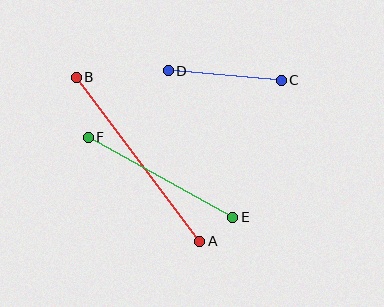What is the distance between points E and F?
The distance is approximately 165 pixels.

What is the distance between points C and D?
The distance is approximately 113 pixels.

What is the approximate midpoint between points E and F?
The midpoint is at approximately (161, 177) pixels.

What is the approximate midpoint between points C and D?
The midpoint is at approximately (225, 76) pixels.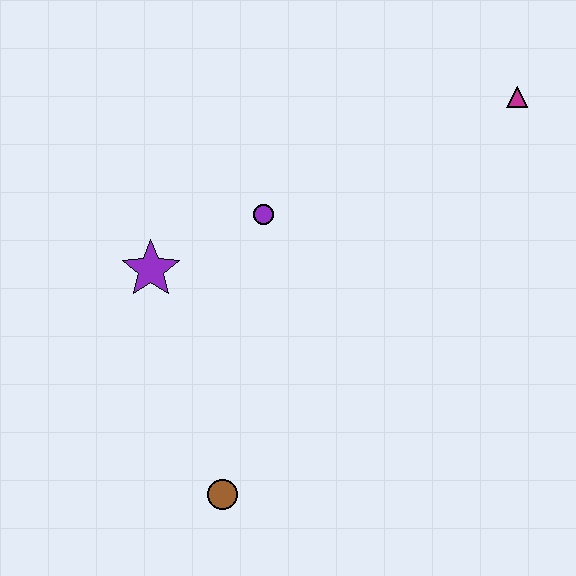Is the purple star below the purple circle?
Yes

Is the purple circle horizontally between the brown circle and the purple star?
No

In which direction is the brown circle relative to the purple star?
The brown circle is below the purple star.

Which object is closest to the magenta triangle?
The purple circle is closest to the magenta triangle.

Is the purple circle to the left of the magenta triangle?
Yes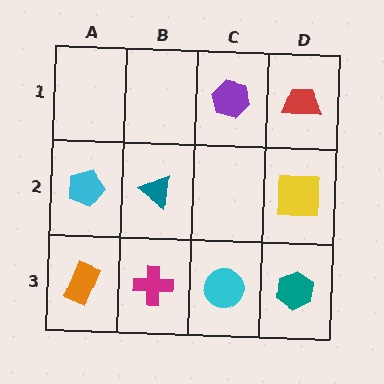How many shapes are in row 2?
3 shapes.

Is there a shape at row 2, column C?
No, that cell is empty.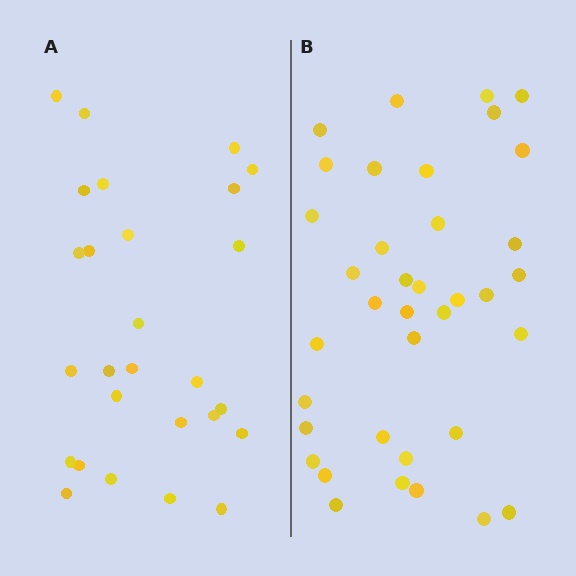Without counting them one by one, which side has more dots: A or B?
Region B (the right region) has more dots.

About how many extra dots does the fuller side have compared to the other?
Region B has roughly 10 or so more dots than region A.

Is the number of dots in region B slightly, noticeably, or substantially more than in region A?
Region B has noticeably more, but not dramatically so. The ratio is roughly 1.4 to 1.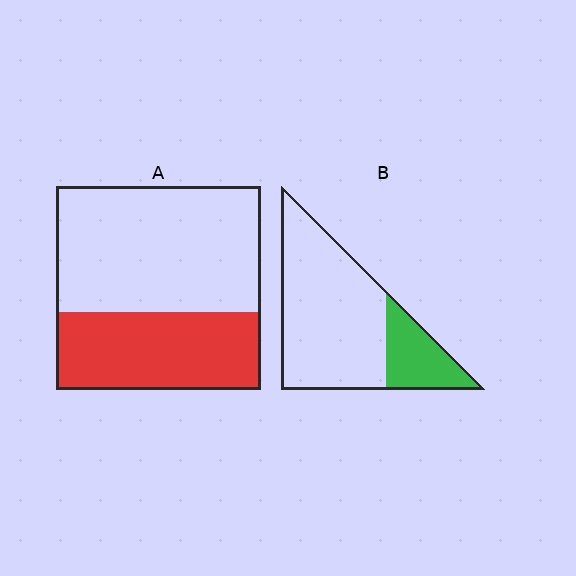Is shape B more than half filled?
No.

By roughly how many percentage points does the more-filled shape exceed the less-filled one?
By roughly 15 percentage points (A over B).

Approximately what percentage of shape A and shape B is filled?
A is approximately 40% and B is approximately 25%.